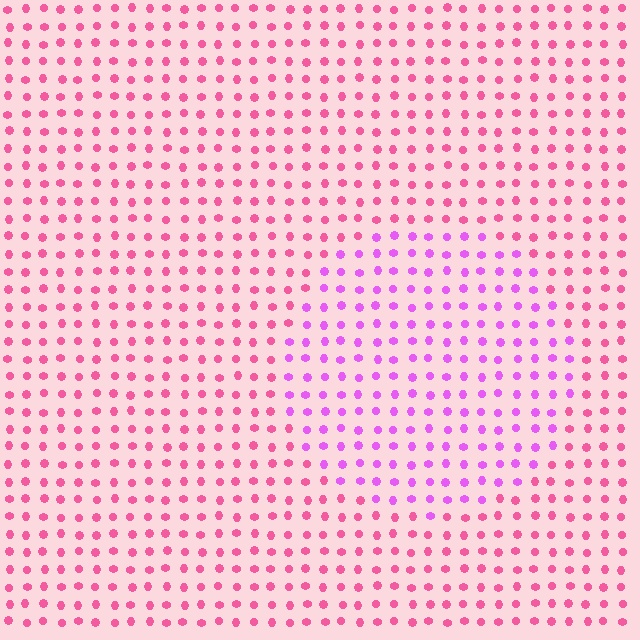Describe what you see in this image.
The image is filled with small pink elements in a uniform arrangement. A circle-shaped region is visible where the elements are tinted to a slightly different hue, forming a subtle color boundary.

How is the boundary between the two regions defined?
The boundary is defined purely by a slight shift in hue (about 38 degrees). Spacing, size, and orientation are identical on both sides.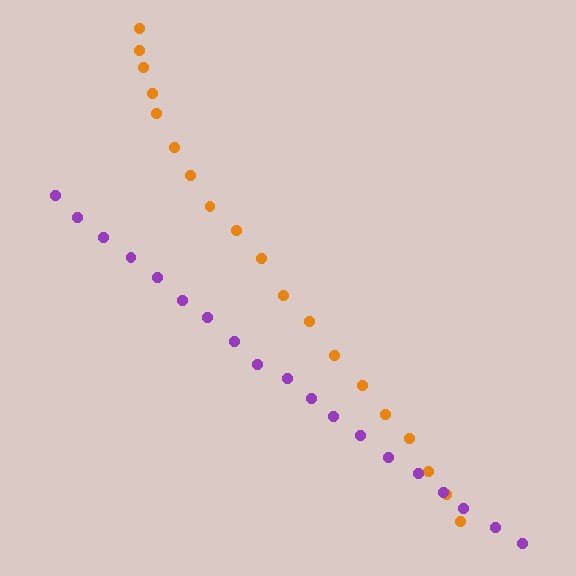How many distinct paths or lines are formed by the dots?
There are 2 distinct paths.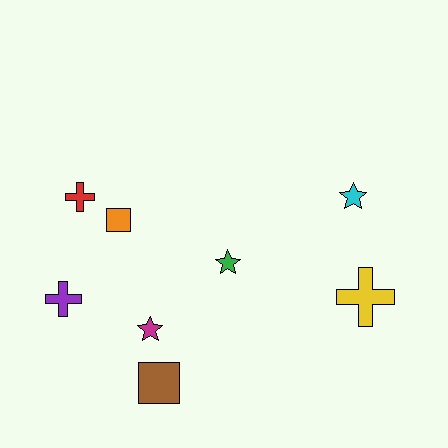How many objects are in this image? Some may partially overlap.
There are 8 objects.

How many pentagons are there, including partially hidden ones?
There are no pentagons.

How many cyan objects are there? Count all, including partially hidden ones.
There is 1 cyan object.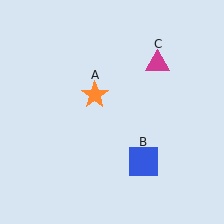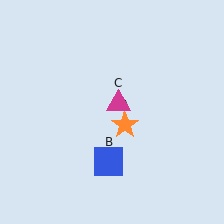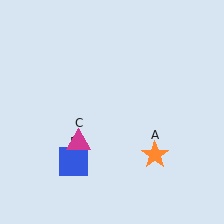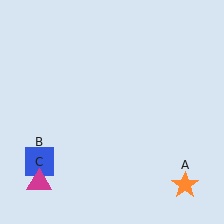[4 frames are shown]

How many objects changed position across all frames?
3 objects changed position: orange star (object A), blue square (object B), magenta triangle (object C).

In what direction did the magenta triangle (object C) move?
The magenta triangle (object C) moved down and to the left.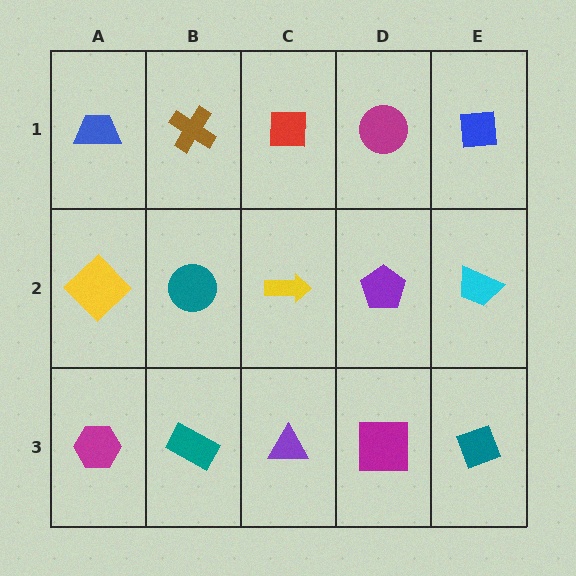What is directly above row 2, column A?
A blue trapezoid.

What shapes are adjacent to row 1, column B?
A teal circle (row 2, column B), a blue trapezoid (row 1, column A), a red square (row 1, column C).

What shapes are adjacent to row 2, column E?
A blue square (row 1, column E), a teal diamond (row 3, column E), a purple pentagon (row 2, column D).